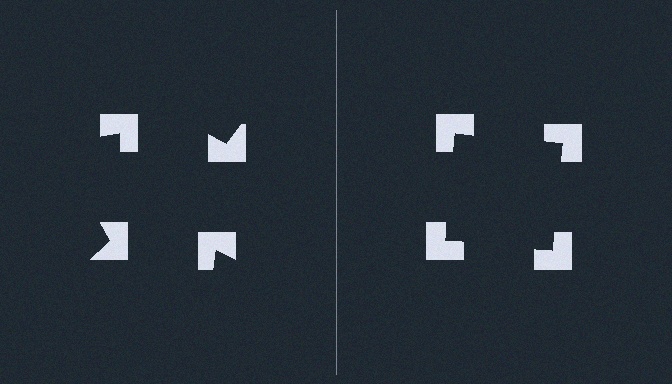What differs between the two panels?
The notched squares are positioned identically on both sides; only the wedge orientations differ. On the right they align to a square; on the left they are misaligned.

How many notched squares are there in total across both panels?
8 — 4 on each side.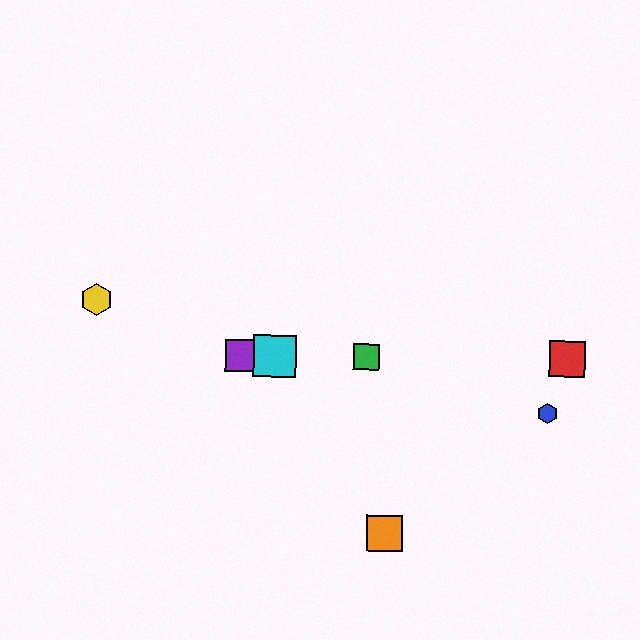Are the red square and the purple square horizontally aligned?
Yes, both are at y≈359.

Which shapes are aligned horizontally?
The red square, the green square, the purple square, the cyan square are aligned horizontally.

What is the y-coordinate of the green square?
The green square is at y≈357.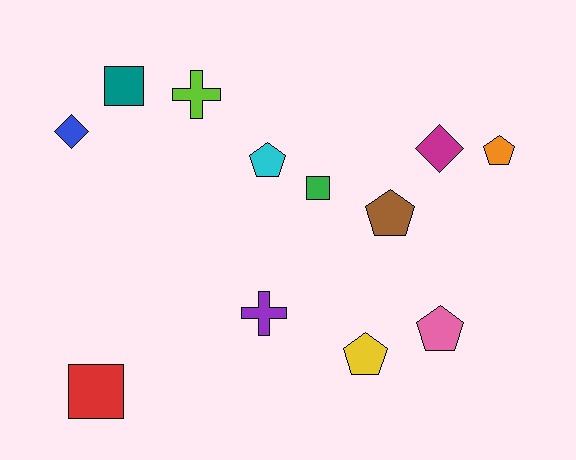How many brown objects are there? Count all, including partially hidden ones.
There is 1 brown object.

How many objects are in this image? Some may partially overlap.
There are 12 objects.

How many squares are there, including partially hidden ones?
There are 3 squares.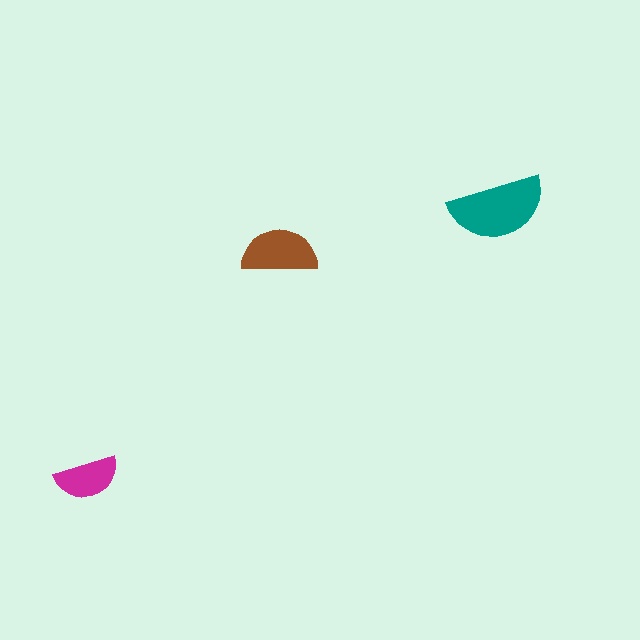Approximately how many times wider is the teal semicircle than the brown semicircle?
About 1.5 times wider.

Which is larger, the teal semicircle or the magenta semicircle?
The teal one.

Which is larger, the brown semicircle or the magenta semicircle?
The brown one.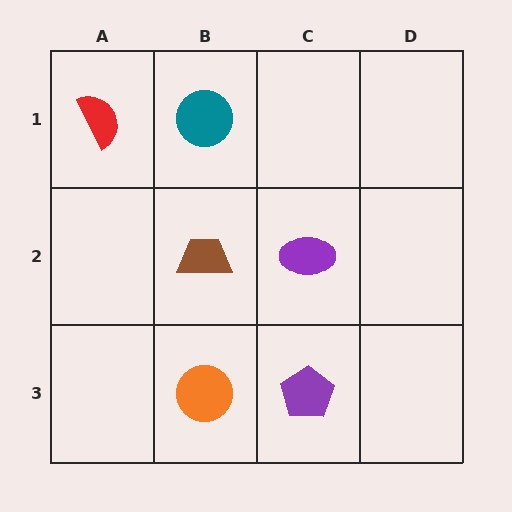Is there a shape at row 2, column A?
No, that cell is empty.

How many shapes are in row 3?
2 shapes.